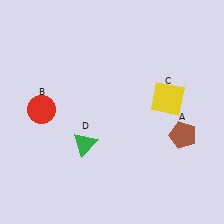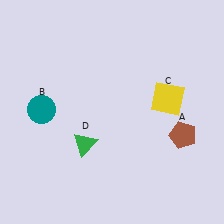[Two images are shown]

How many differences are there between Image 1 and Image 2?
There is 1 difference between the two images.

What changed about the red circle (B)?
In Image 1, B is red. In Image 2, it changed to teal.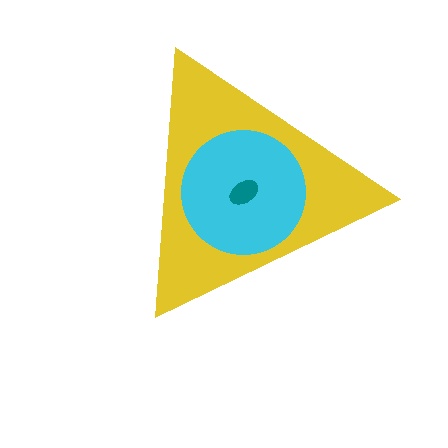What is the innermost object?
The teal ellipse.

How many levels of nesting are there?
3.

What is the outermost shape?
The yellow triangle.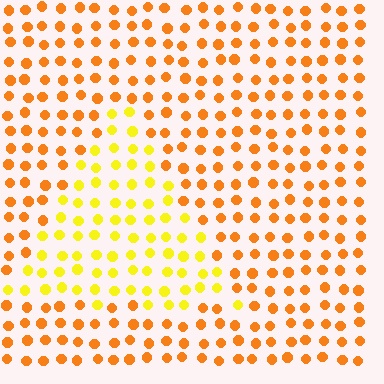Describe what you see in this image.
The image is filled with small orange elements in a uniform arrangement. A triangle-shaped region is visible where the elements are tinted to a slightly different hue, forming a subtle color boundary.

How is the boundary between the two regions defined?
The boundary is defined purely by a slight shift in hue (about 31 degrees). Spacing, size, and orientation are identical on both sides.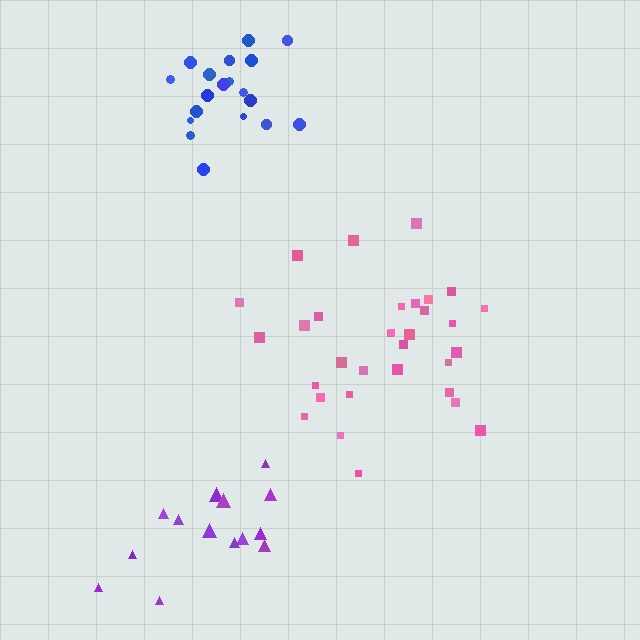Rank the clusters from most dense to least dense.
blue, pink, purple.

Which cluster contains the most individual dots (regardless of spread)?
Pink (32).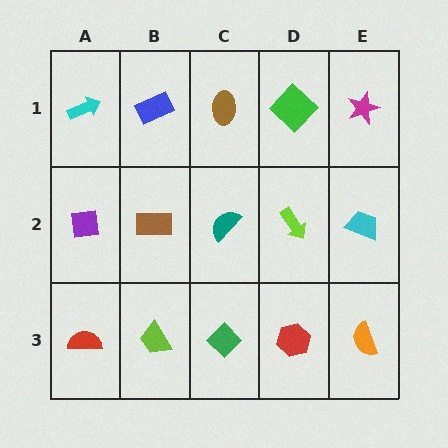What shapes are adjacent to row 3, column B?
A brown rectangle (row 2, column B), a red semicircle (row 3, column A), a green diamond (row 3, column C).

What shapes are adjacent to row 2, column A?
A cyan arrow (row 1, column A), a red semicircle (row 3, column A), a brown rectangle (row 2, column B).